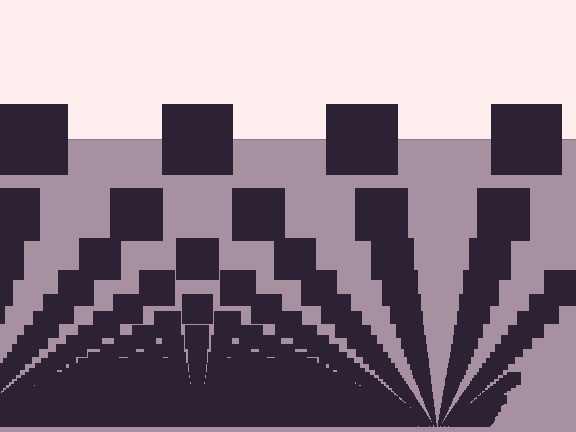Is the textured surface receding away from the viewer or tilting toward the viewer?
The surface appears to tilt toward the viewer. Texture elements get larger and sparser toward the top.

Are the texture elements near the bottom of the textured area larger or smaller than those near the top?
Smaller. The gradient is inverted — elements near the bottom are smaller and denser.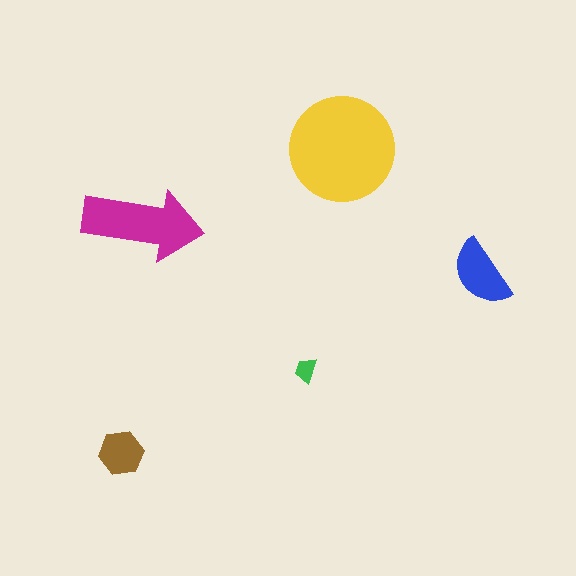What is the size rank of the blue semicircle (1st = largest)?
3rd.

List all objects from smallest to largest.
The green trapezoid, the brown hexagon, the blue semicircle, the magenta arrow, the yellow circle.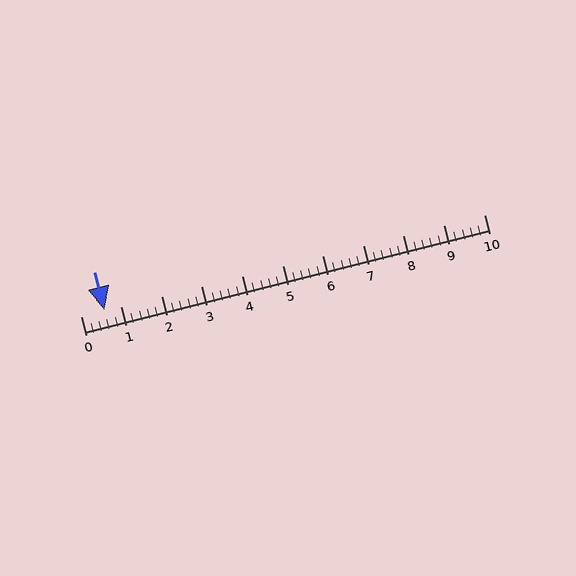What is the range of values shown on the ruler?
The ruler shows values from 0 to 10.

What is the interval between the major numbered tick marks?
The major tick marks are spaced 1 units apart.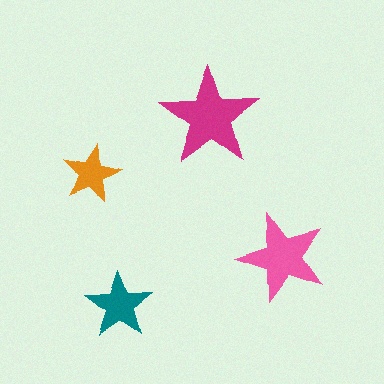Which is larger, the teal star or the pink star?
The pink one.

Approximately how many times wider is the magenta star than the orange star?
About 1.5 times wider.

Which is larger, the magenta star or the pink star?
The magenta one.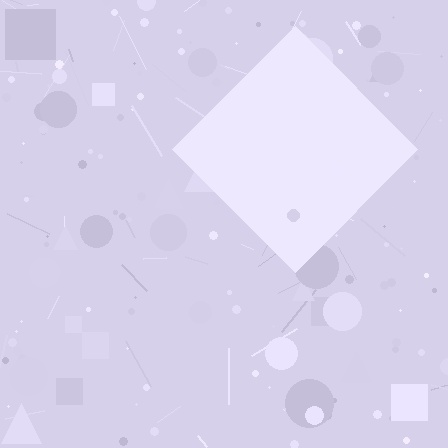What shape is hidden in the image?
A diamond is hidden in the image.